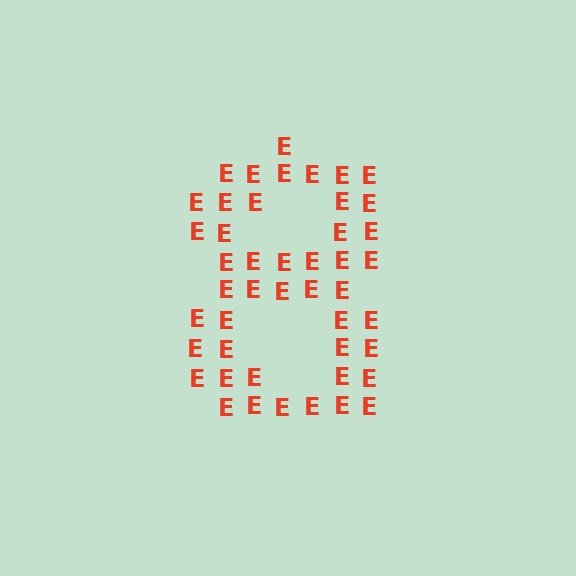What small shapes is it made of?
It is made of small letter E's.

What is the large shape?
The large shape is the digit 8.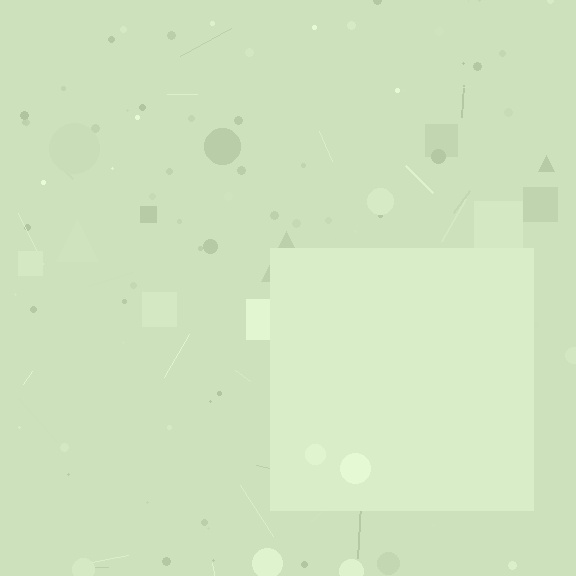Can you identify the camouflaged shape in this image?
The camouflaged shape is a square.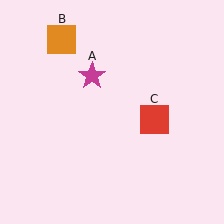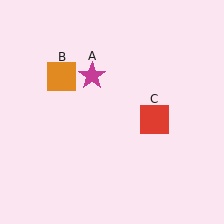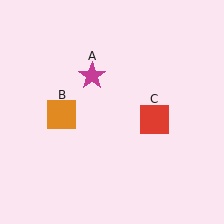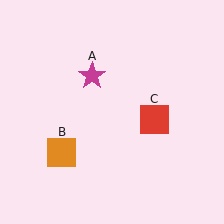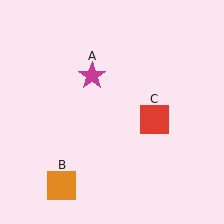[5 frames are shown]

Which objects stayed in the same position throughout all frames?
Magenta star (object A) and red square (object C) remained stationary.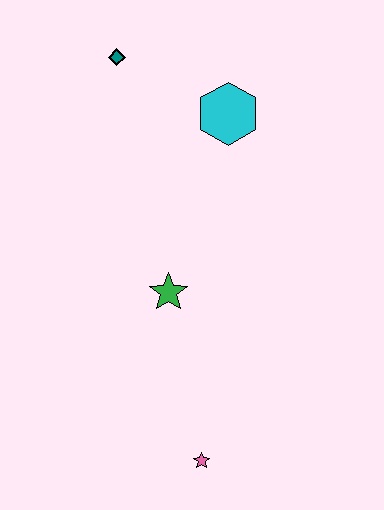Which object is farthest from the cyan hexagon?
The pink star is farthest from the cyan hexagon.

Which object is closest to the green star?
The pink star is closest to the green star.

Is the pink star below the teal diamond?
Yes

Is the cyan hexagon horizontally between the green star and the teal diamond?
No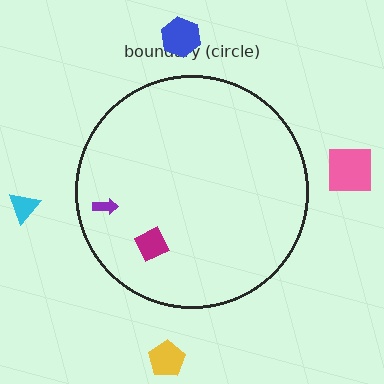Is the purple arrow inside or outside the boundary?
Inside.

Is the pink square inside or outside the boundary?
Outside.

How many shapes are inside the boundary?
2 inside, 4 outside.